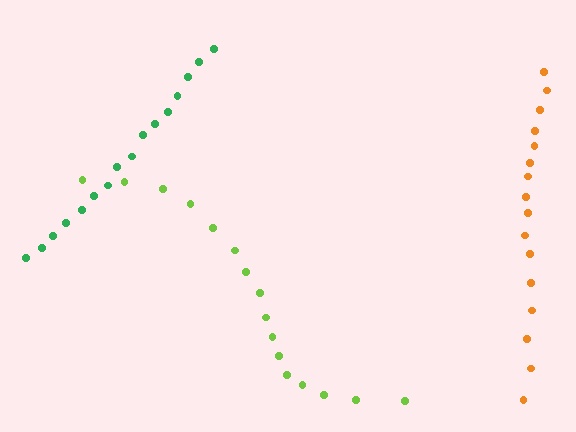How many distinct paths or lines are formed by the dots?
There are 3 distinct paths.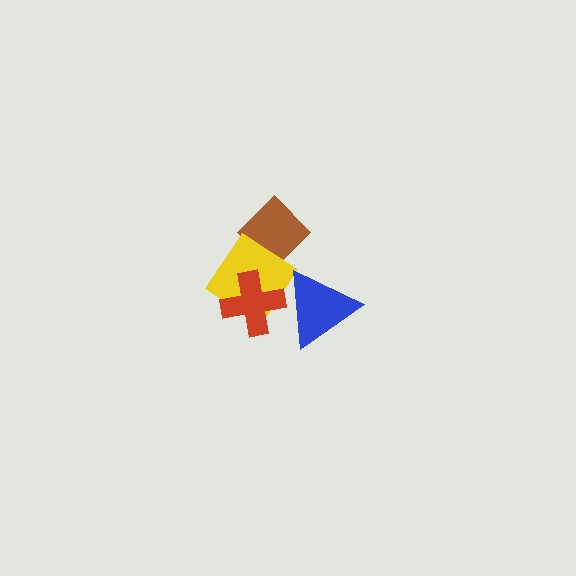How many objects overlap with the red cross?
2 objects overlap with the red cross.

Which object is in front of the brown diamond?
The yellow diamond is in front of the brown diamond.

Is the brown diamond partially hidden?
Yes, it is partially covered by another shape.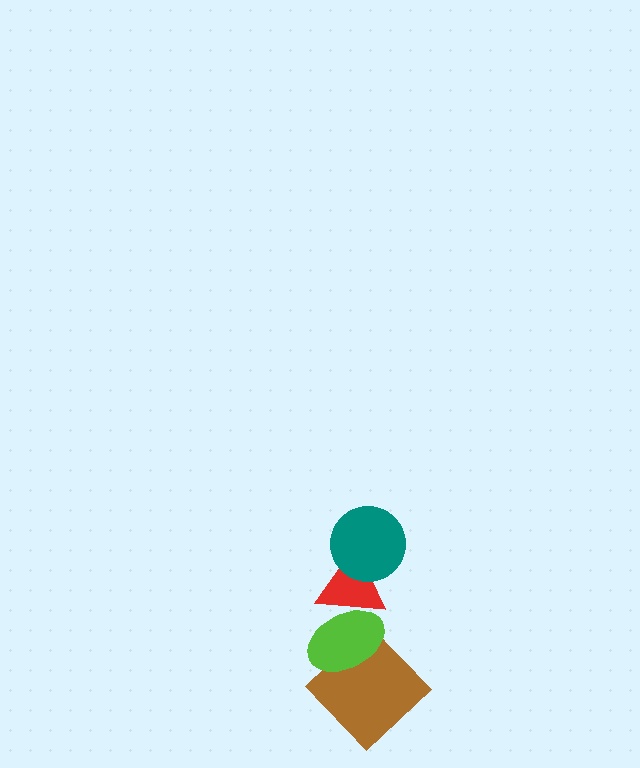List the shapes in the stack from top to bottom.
From top to bottom: the teal circle, the red triangle, the lime ellipse, the brown diamond.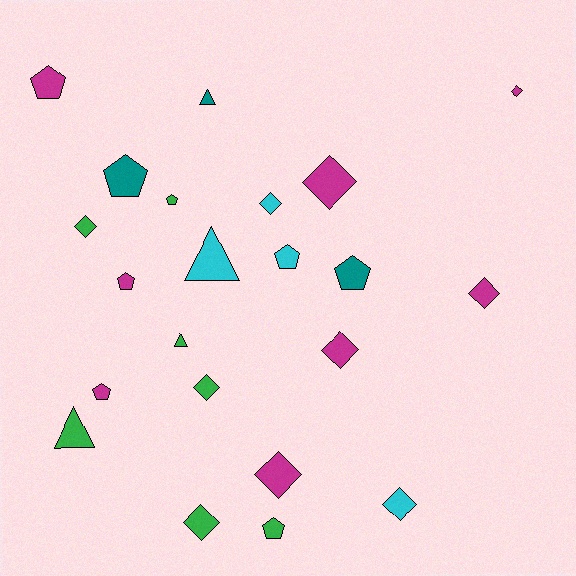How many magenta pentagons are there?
There are 3 magenta pentagons.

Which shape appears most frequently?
Diamond, with 10 objects.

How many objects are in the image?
There are 22 objects.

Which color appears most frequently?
Magenta, with 8 objects.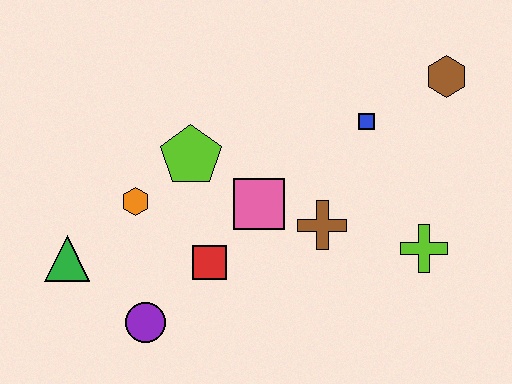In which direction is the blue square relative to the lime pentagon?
The blue square is to the right of the lime pentagon.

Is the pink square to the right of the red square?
Yes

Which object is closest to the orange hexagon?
The lime pentagon is closest to the orange hexagon.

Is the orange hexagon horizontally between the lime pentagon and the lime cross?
No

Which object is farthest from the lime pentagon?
The brown hexagon is farthest from the lime pentagon.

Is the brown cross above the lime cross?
Yes